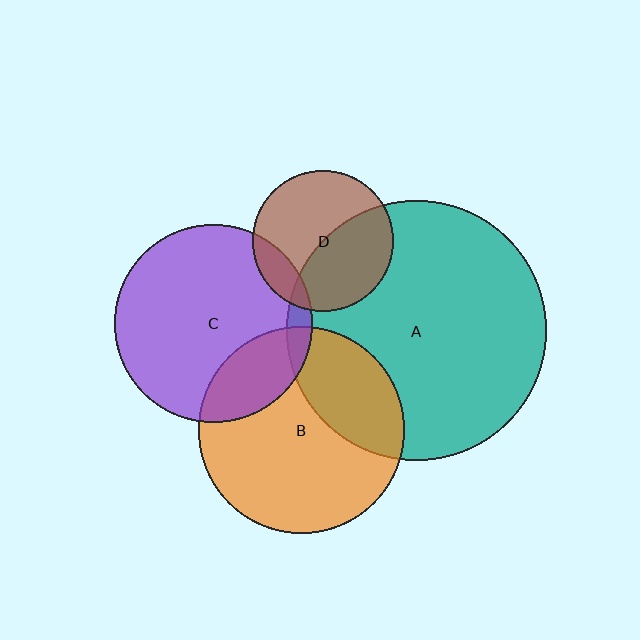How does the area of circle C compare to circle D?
Approximately 2.0 times.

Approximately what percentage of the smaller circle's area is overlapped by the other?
Approximately 20%.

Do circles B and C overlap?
Yes.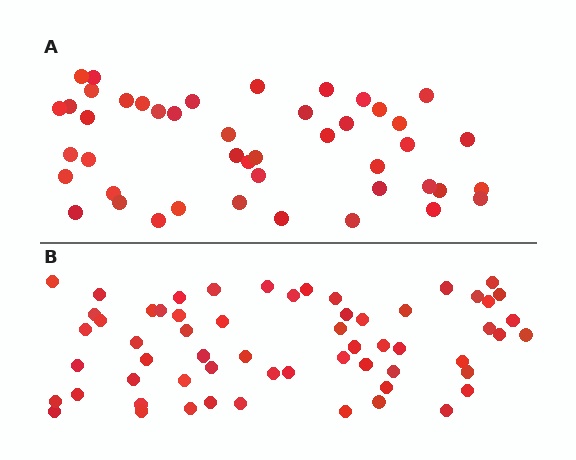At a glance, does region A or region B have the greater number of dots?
Region B (the bottom region) has more dots.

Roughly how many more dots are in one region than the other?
Region B has approximately 15 more dots than region A.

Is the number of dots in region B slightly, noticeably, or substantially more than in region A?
Region B has noticeably more, but not dramatically so. The ratio is roughly 1.3 to 1.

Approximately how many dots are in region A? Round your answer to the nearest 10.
About 40 dots. (The exact count is 45, which rounds to 40.)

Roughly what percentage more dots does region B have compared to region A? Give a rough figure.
About 35% more.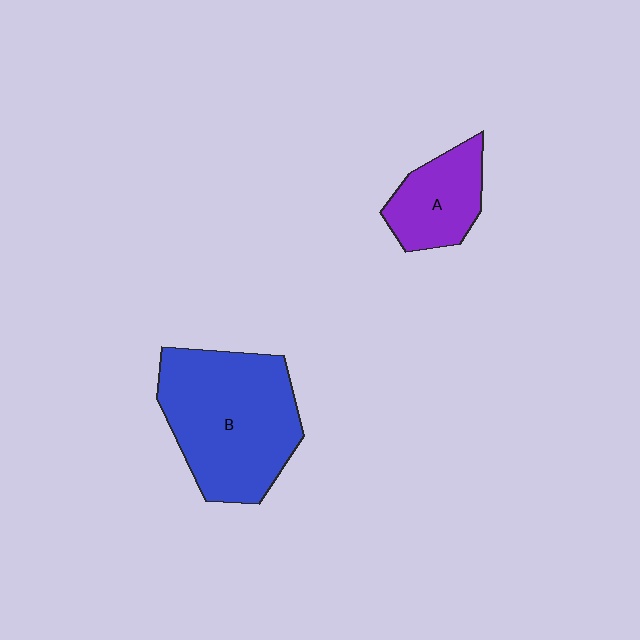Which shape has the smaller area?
Shape A (purple).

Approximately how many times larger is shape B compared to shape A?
Approximately 2.2 times.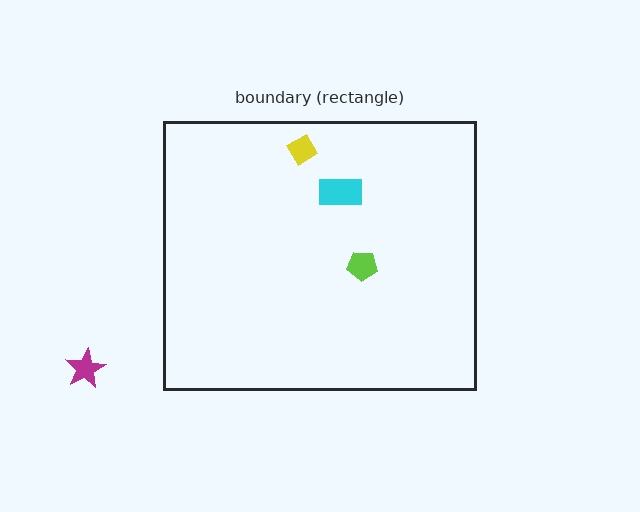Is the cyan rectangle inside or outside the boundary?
Inside.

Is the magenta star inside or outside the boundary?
Outside.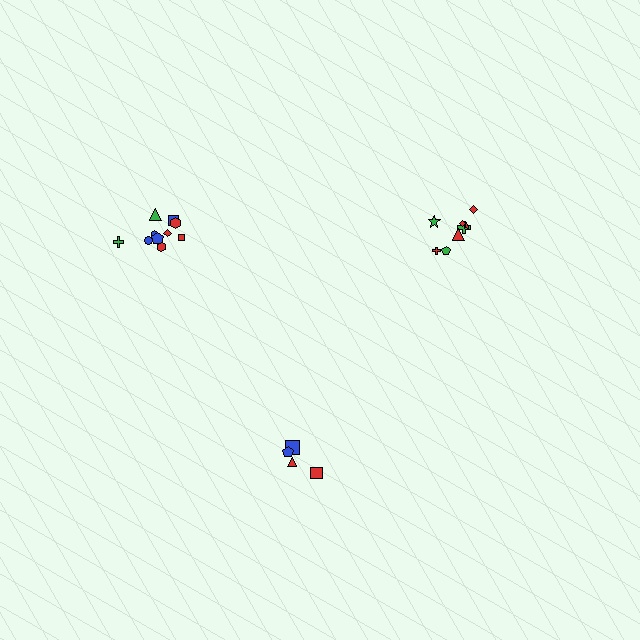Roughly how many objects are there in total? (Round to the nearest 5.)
Roughly 20 objects in total.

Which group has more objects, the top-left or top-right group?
The top-left group.